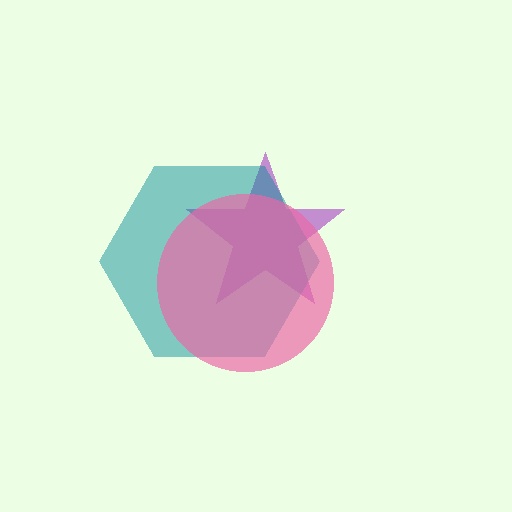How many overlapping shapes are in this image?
There are 3 overlapping shapes in the image.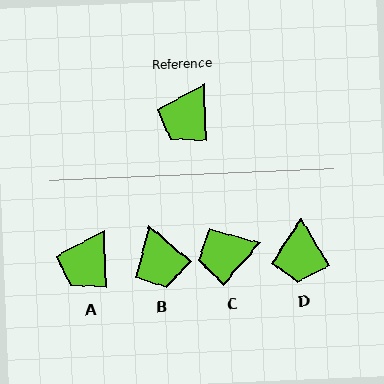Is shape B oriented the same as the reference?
No, it is off by about 47 degrees.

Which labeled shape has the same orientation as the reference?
A.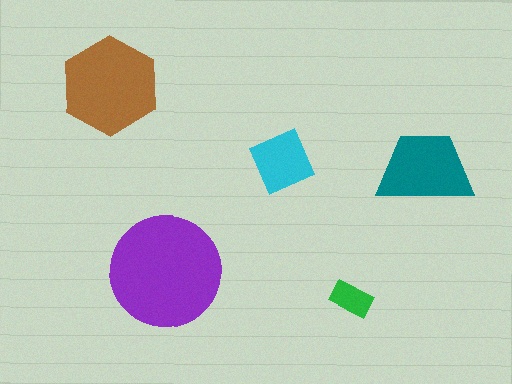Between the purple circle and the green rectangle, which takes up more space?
The purple circle.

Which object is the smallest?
The green rectangle.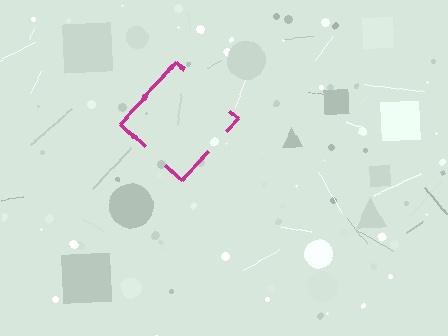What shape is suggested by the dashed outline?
The dashed outline suggests a diamond.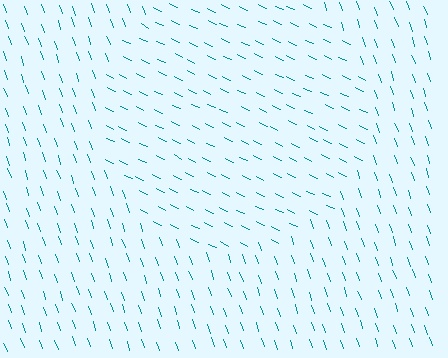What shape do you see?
I see a circle.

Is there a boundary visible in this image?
Yes, there is a texture boundary formed by a change in line orientation.